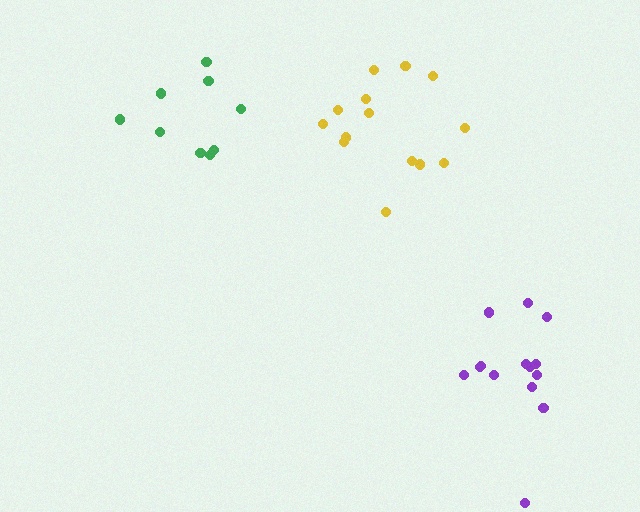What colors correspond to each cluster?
The clusters are colored: green, purple, yellow.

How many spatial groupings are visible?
There are 3 spatial groupings.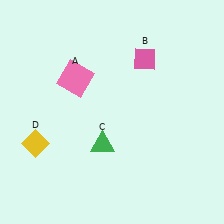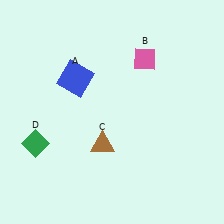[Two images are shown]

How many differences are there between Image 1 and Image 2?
There are 3 differences between the two images.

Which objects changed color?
A changed from pink to blue. C changed from green to brown. D changed from yellow to green.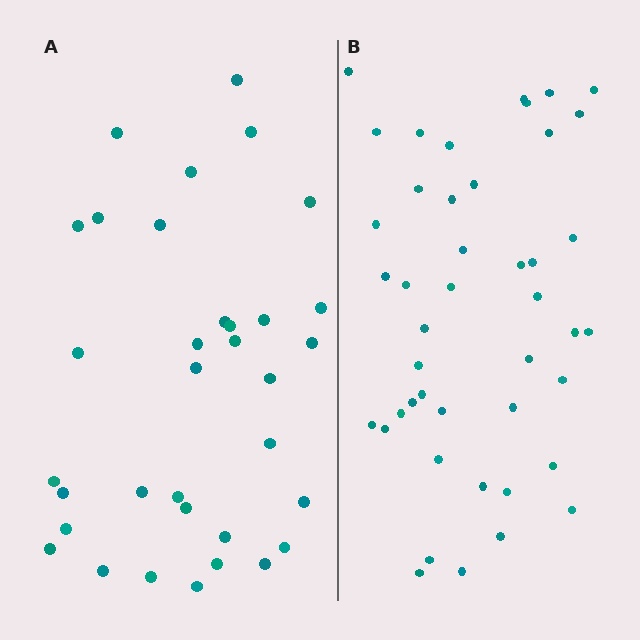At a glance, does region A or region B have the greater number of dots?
Region B (the right region) has more dots.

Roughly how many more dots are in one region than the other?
Region B has roughly 10 or so more dots than region A.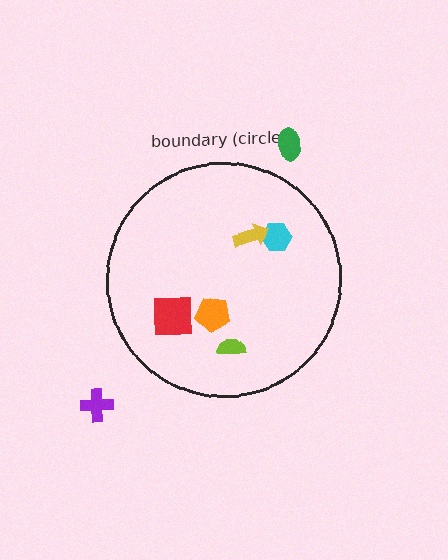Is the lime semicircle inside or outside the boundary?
Inside.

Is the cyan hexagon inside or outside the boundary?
Inside.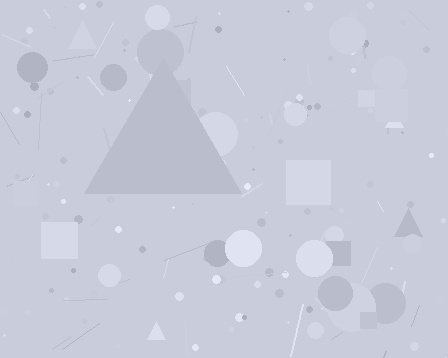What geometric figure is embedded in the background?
A triangle is embedded in the background.